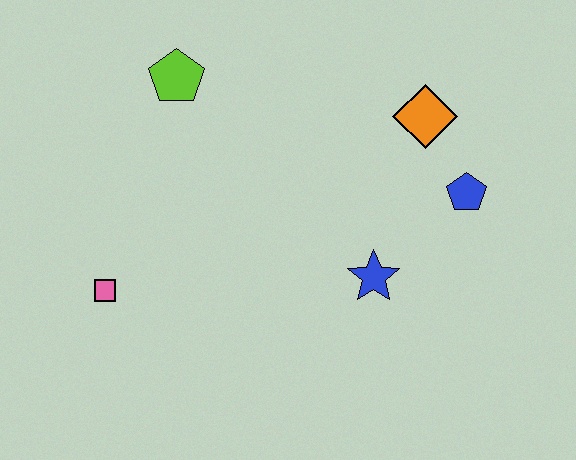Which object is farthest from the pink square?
The blue pentagon is farthest from the pink square.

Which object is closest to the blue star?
The blue pentagon is closest to the blue star.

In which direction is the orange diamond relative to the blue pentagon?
The orange diamond is above the blue pentagon.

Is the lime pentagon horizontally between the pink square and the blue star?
Yes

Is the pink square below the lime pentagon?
Yes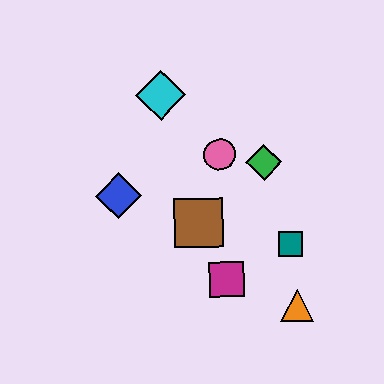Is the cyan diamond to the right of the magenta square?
No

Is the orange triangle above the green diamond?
No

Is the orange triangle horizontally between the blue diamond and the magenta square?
No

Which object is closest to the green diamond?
The pink circle is closest to the green diamond.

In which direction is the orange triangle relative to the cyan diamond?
The orange triangle is below the cyan diamond.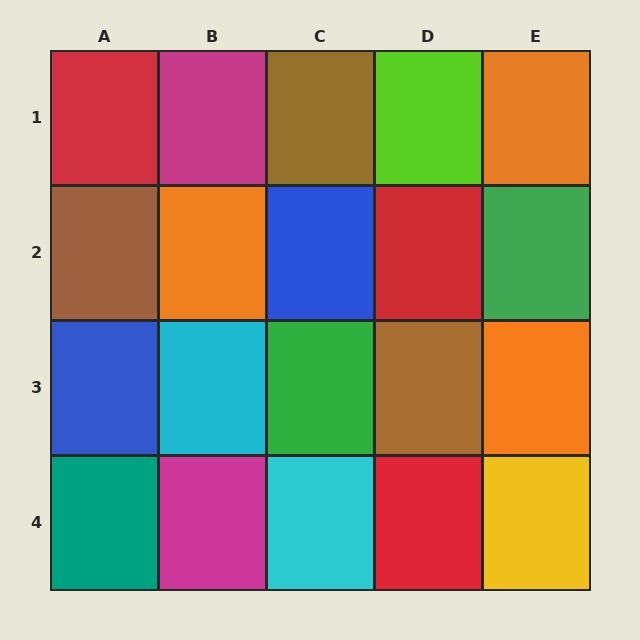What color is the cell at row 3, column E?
Orange.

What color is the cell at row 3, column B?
Cyan.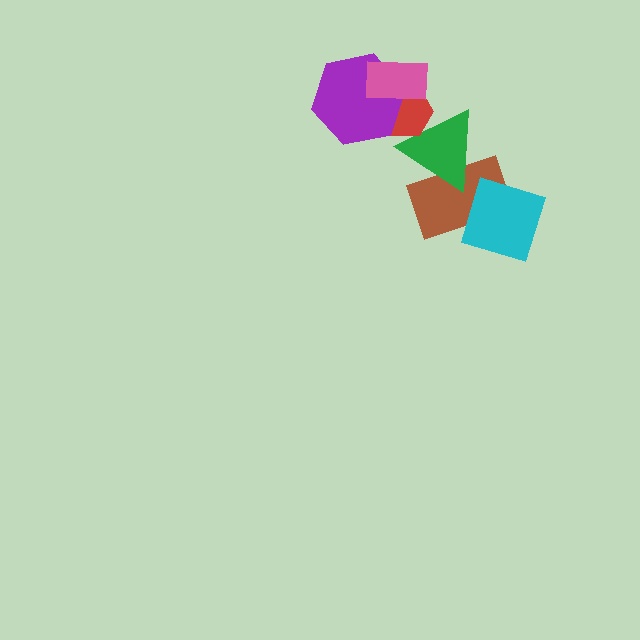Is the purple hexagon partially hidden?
Yes, it is partially covered by another shape.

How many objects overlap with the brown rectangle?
2 objects overlap with the brown rectangle.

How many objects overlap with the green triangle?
2 objects overlap with the green triangle.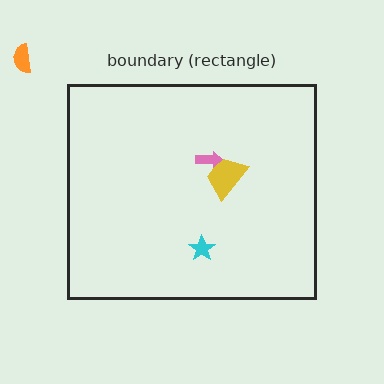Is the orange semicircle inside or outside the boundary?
Outside.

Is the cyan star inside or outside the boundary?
Inside.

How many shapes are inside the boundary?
3 inside, 1 outside.